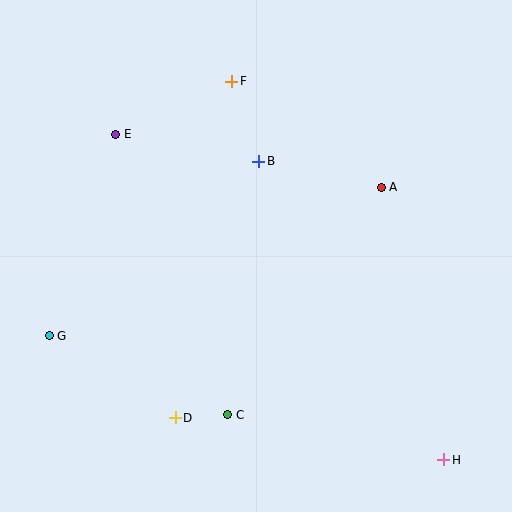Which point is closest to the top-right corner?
Point A is closest to the top-right corner.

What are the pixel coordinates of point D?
Point D is at (175, 418).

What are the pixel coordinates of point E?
Point E is at (116, 134).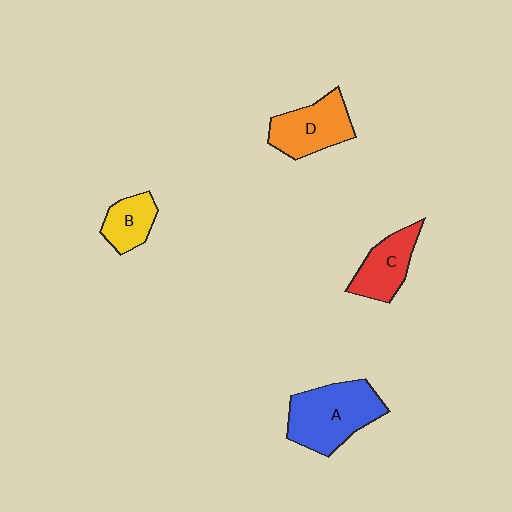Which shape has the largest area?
Shape A (blue).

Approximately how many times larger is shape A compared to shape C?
Approximately 1.6 times.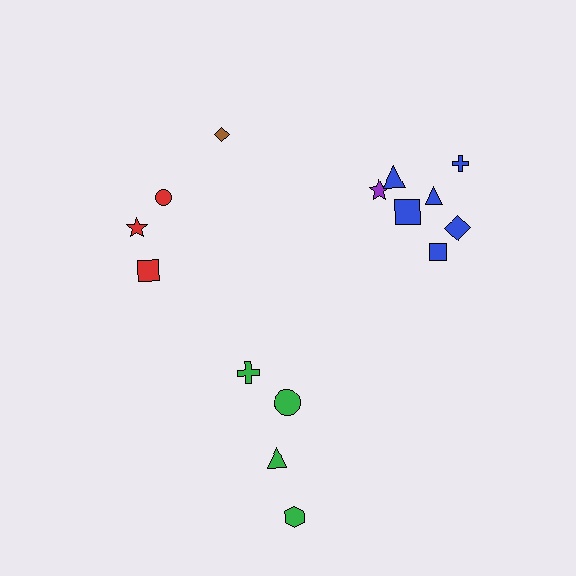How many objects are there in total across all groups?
There are 15 objects.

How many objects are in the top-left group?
There are 4 objects.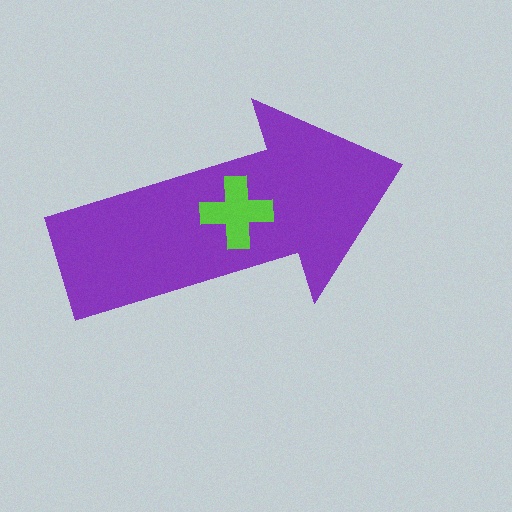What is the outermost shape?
The purple arrow.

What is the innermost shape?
The lime cross.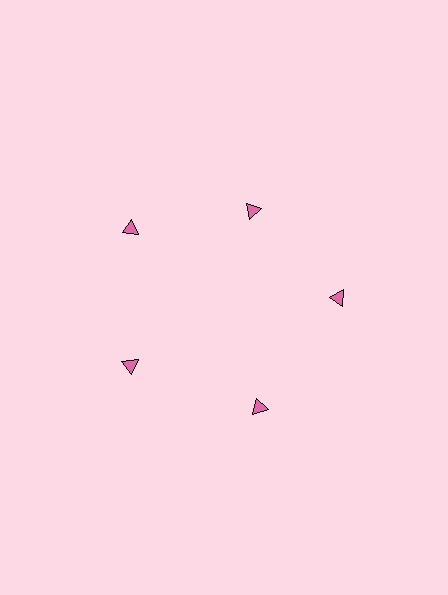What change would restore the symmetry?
The symmetry would be restored by moving it outward, back onto the ring so that all 5 triangles sit at equal angles and equal distance from the center.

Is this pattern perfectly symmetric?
No. The 5 pink triangles are arranged in a ring, but one element near the 1 o'clock position is pulled inward toward the center, breaking the 5-fold rotational symmetry.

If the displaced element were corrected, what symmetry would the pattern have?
It would have 5-fold rotational symmetry — the pattern would map onto itself every 72 degrees.